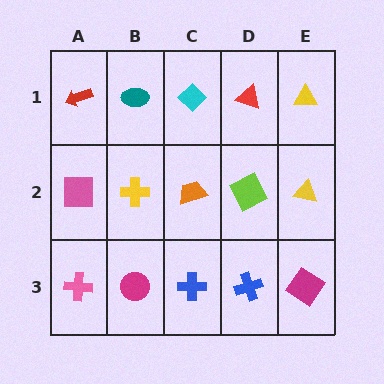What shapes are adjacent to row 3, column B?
A yellow cross (row 2, column B), a pink cross (row 3, column A), a blue cross (row 3, column C).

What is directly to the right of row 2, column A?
A yellow cross.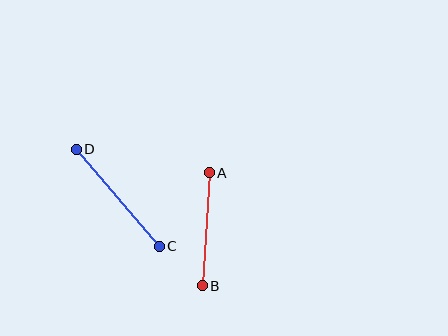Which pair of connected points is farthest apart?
Points C and D are farthest apart.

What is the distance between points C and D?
The distance is approximately 128 pixels.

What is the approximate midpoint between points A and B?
The midpoint is at approximately (206, 229) pixels.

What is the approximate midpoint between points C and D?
The midpoint is at approximately (118, 198) pixels.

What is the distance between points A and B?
The distance is approximately 113 pixels.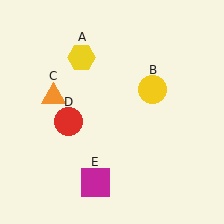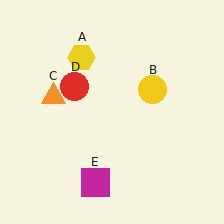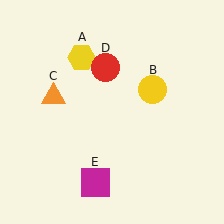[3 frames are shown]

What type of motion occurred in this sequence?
The red circle (object D) rotated clockwise around the center of the scene.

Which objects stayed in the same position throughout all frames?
Yellow hexagon (object A) and yellow circle (object B) and orange triangle (object C) and magenta square (object E) remained stationary.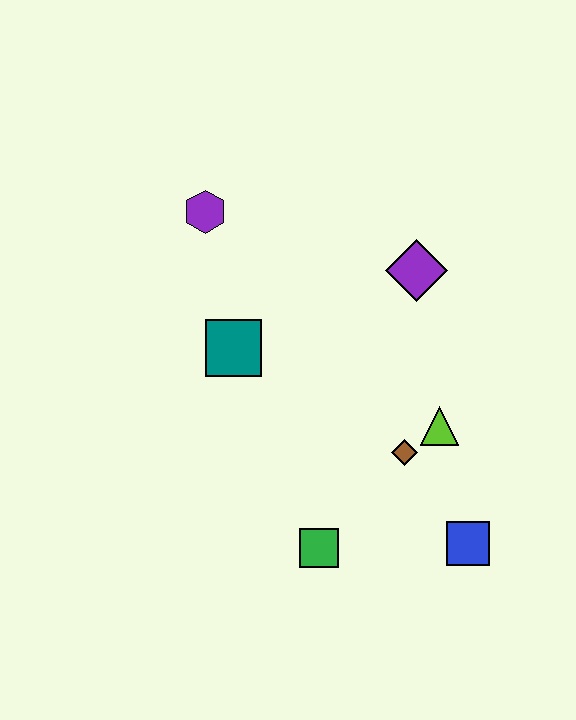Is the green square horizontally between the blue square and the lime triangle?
No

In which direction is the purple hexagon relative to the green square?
The purple hexagon is above the green square.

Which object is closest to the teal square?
The purple hexagon is closest to the teal square.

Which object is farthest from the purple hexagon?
The blue square is farthest from the purple hexagon.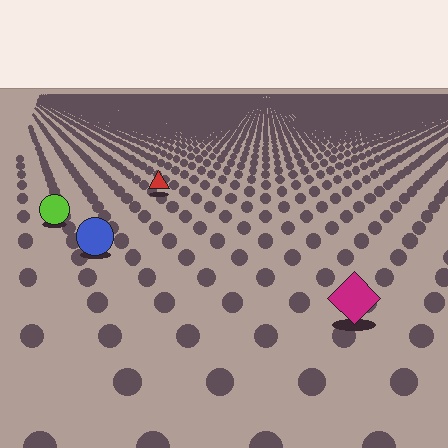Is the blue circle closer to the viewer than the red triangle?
Yes. The blue circle is closer — you can tell from the texture gradient: the ground texture is coarser near it.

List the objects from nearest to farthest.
From nearest to farthest: the magenta diamond, the blue circle, the lime circle, the red triangle.